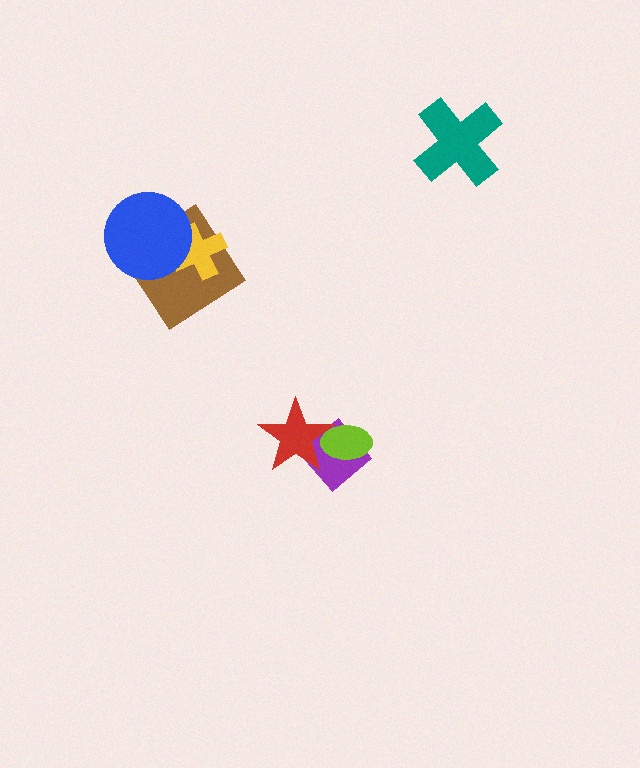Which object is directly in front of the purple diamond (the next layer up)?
The lime ellipse is directly in front of the purple diamond.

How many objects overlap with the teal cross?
0 objects overlap with the teal cross.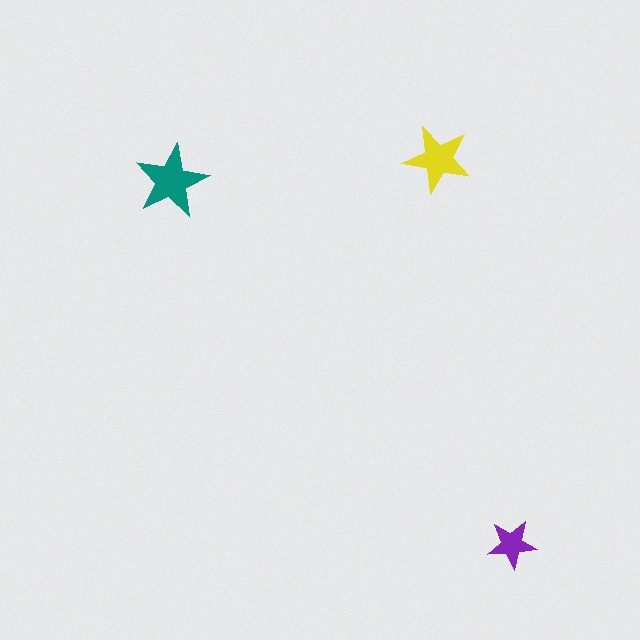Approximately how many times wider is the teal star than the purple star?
About 1.5 times wider.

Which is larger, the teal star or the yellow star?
The teal one.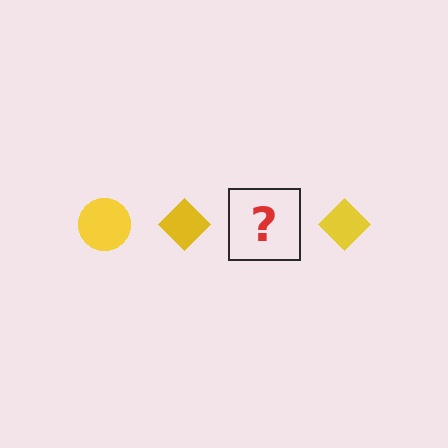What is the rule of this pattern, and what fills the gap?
The rule is that the pattern cycles through circle, diamond shapes in yellow. The gap should be filled with a yellow circle.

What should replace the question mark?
The question mark should be replaced with a yellow circle.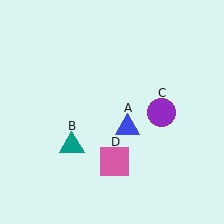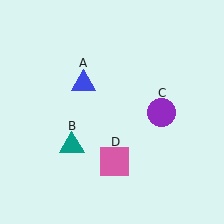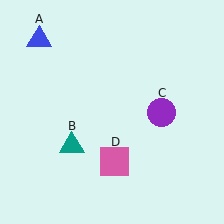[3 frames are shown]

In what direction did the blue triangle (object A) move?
The blue triangle (object A) moved up and to the left.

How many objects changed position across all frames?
1 object changed position: blue triangle (object A).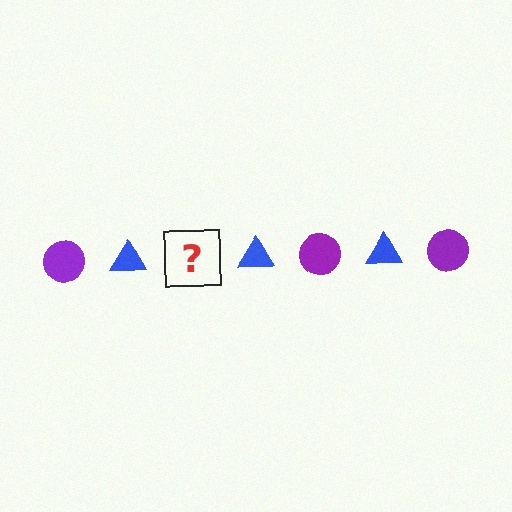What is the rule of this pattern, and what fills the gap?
The rule is that the pattern alternates between purple circle and blue triangle. The gap should be filled with a purple circle.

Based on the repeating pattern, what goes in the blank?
The blank should be a purple circle.